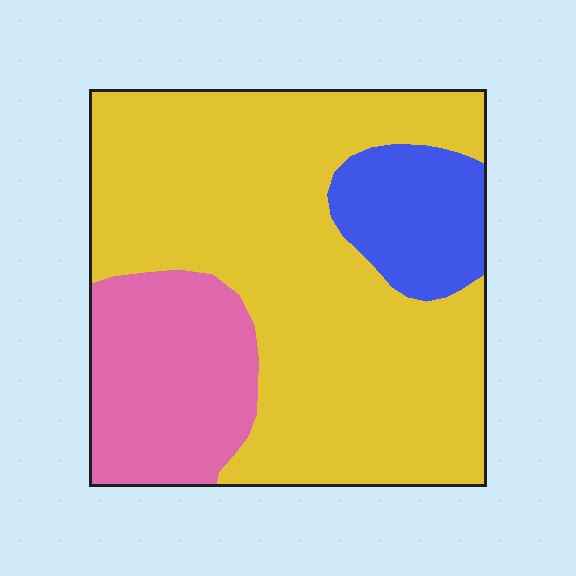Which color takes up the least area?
Blue, at roughly 10%.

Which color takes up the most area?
Yellow, at roughly 65%.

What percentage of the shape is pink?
Pink takes up less than a quarter of the shape.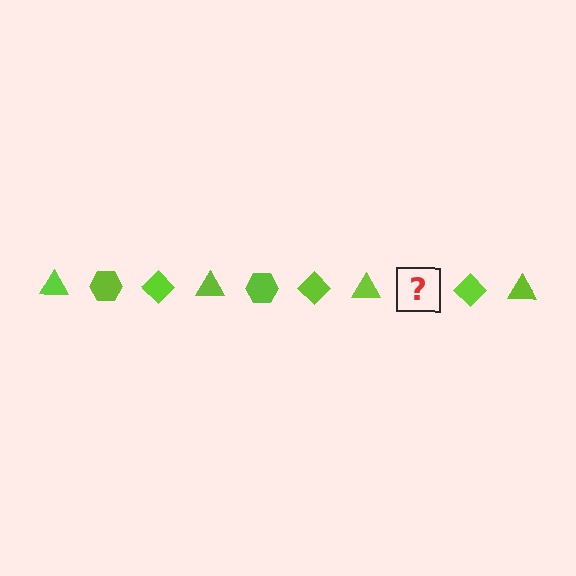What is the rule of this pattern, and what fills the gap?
The rule is that the pattern cycles through triangle, hexagon, diamond shapes in lime. The gap should be filled with a lime hexagon.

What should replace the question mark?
The question mark should be replaced with a lime hexagon.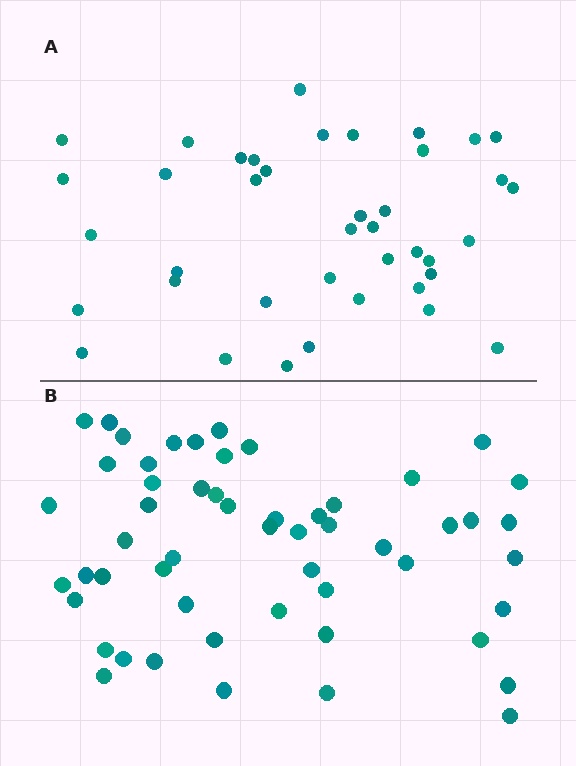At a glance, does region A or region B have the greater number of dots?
Region B (the bottom region) has more dots.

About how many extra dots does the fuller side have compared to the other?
Region B has approximately 15 more dots than region A.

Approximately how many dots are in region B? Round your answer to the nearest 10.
About 50 dots. (The exact count is 54, which rounds to 50.)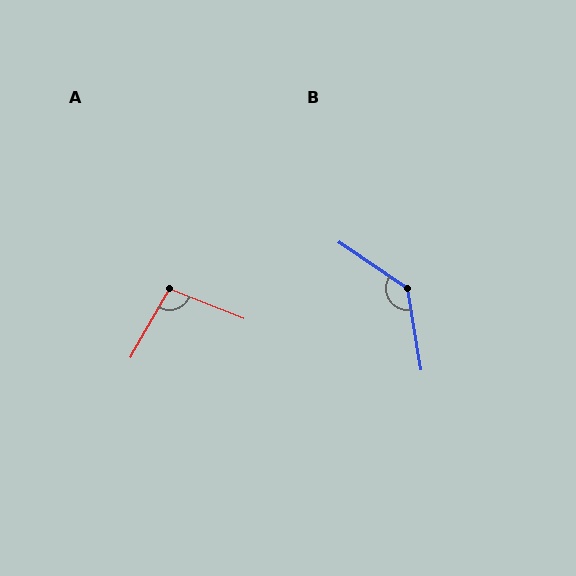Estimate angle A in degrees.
Approximately 98 degrees.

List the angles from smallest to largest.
A (98°), B (134°).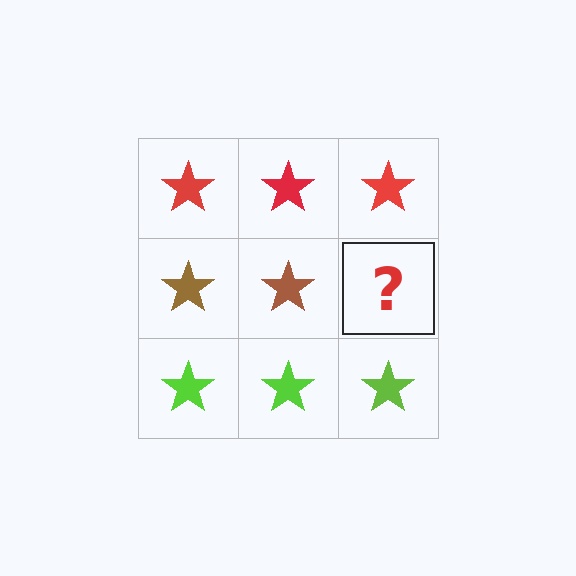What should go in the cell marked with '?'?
The missing cell should contain a brown star.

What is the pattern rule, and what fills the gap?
The rule is that each row has a consistent color. The gap should be filled with a brown star.